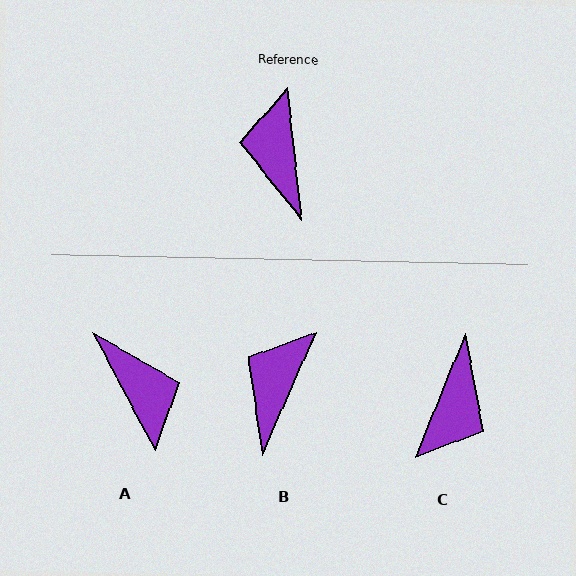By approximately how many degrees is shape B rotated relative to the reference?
Approximately 30 degrees clockwise.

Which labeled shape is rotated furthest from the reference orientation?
A, about 158 degrees away.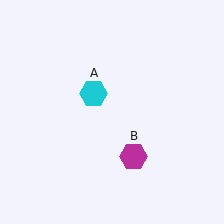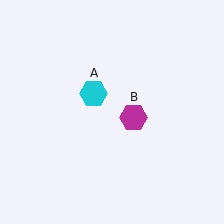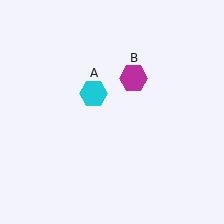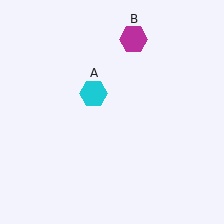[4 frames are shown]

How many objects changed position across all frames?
1 object changed position: magenta hexagon (object B).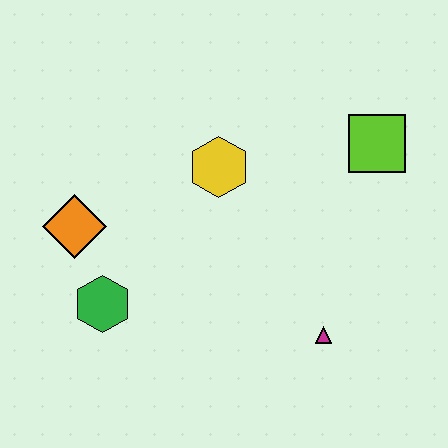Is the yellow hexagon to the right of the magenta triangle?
No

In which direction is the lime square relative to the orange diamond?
The lime square is to the right of the orange diamond.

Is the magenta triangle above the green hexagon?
No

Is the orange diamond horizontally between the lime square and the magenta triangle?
No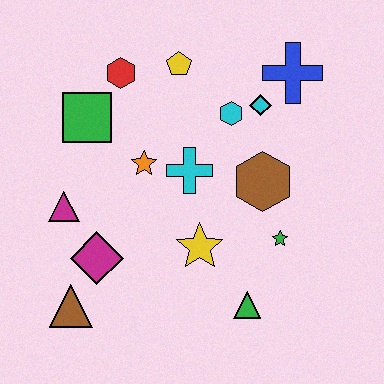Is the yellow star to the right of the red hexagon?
Yes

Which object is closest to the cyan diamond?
The cyan hexagon is closest to the cyan diamond.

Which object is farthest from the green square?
The green triangle is farthest from the green square.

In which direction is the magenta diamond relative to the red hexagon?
The magenta diamond is below the red hexagon.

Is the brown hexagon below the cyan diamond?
Yes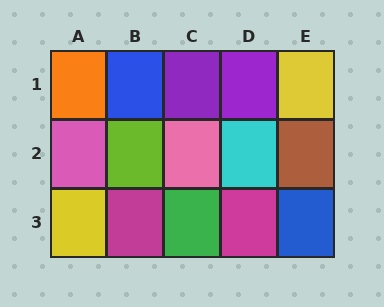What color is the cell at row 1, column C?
Purple.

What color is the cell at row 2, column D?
Cyan.